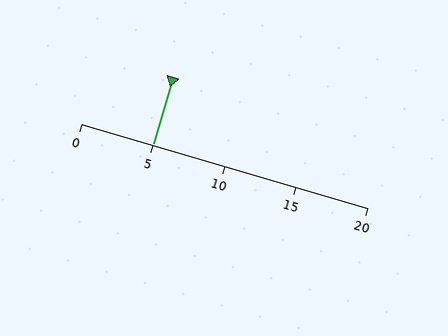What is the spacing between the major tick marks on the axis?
The major ticks are spaced 5 apart.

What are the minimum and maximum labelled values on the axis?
The axis runs from 0 to 20.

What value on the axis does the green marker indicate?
The marker indicates approximately 5.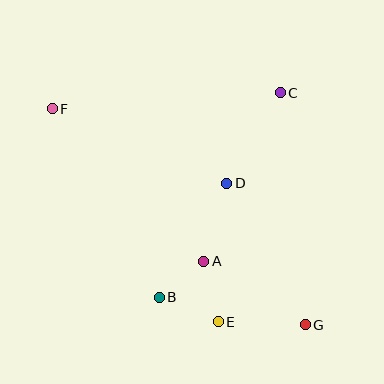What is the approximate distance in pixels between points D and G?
The distance between D and G is approximately 162 pixels.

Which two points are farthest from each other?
Points F and G are farthest from each other.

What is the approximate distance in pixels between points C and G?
The distance between C and G is approximately 234 pixels.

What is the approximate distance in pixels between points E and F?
The distance between E and F is approximately 270 pixels.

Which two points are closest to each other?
Points A and B are closest to each other.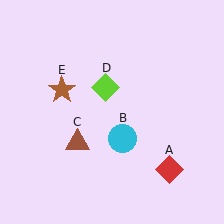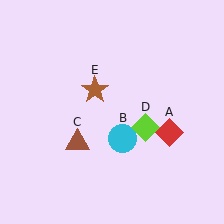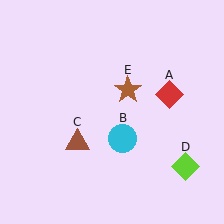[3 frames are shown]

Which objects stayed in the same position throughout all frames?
Cyan circle (object B) and brown triangle (object C) remained stationary.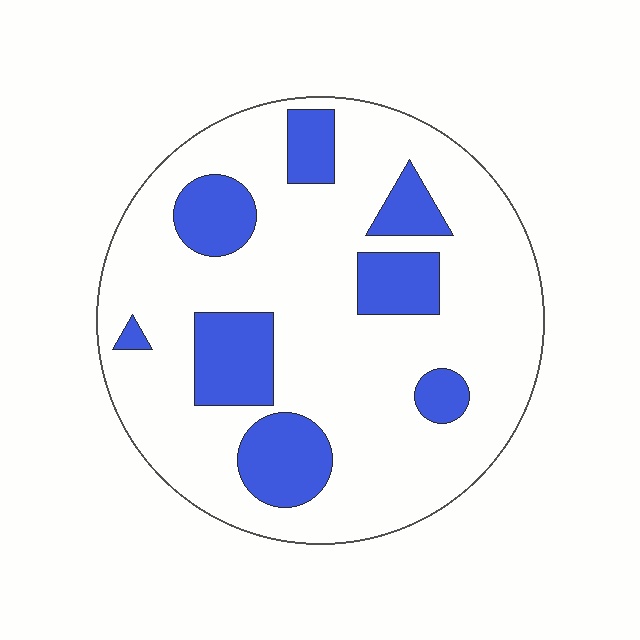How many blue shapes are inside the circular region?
8.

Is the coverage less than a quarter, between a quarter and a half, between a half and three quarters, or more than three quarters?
Less than a quarter.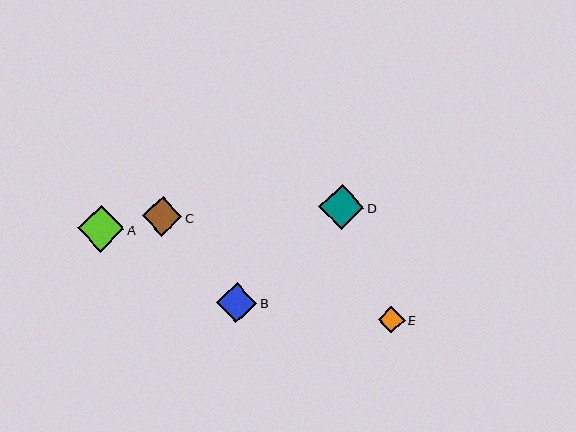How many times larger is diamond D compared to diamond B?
Diamond D is approximately 1.1 times the size of diamond B.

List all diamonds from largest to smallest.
From largest to smallest: A, D, B, C, E.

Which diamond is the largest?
Diamond A is the largest with a size of approximately 46 pixels.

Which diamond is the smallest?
Diamond E is the smallest with a size of approximately 27 pixels.